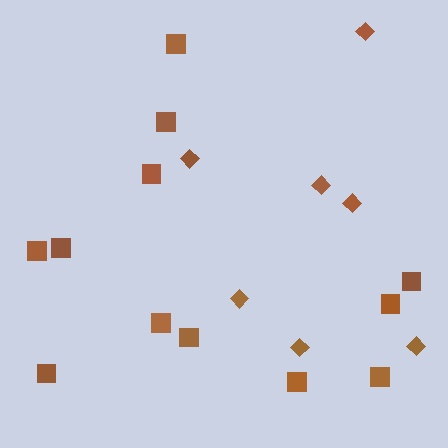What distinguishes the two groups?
There are 2 groups: one group of squares (12) and one group of diamonds (7).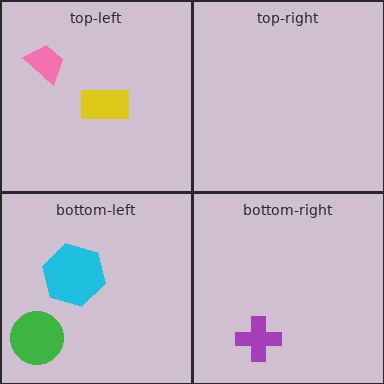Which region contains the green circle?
The bottom-left region.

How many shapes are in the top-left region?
2.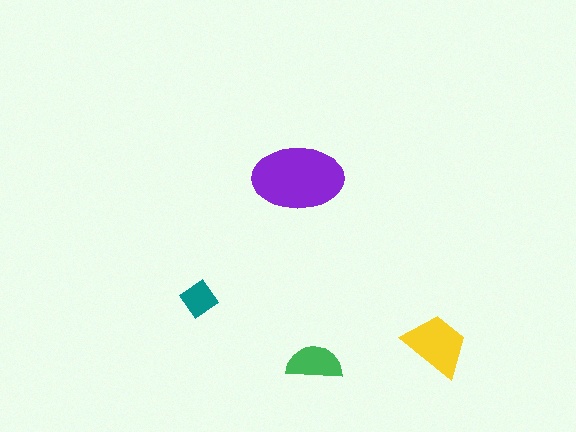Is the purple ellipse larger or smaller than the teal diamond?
Larger.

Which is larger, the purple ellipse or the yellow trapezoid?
The purple ellipse.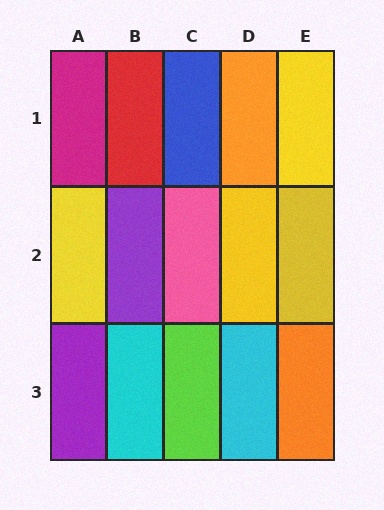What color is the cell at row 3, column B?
Cyan.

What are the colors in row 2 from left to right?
Yellow, purple, pink, yellow, yellow.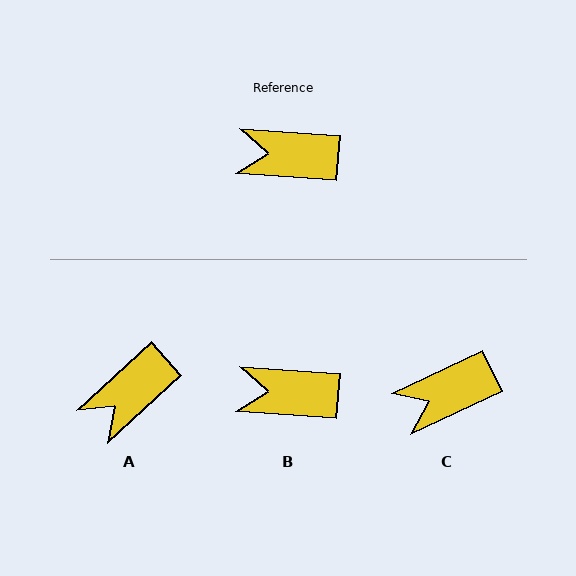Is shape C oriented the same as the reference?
No, it is off by about 29 degrees.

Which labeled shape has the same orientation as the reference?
B.